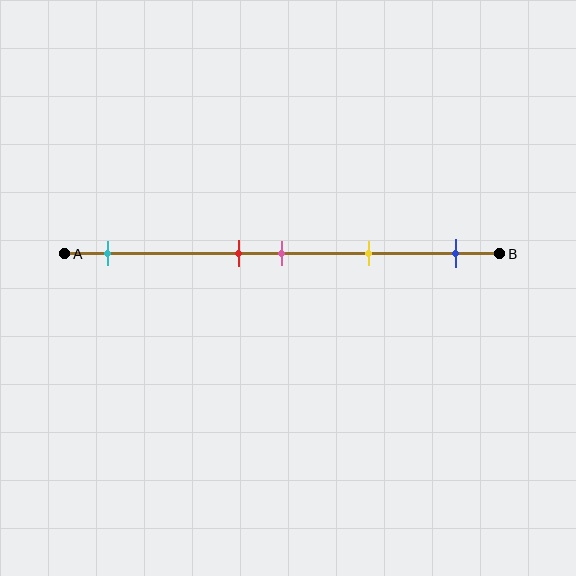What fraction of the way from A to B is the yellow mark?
The yellow mark is approximately 70% (0.7) of the way from A to B.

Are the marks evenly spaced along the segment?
No, the marks are not evenly spaced.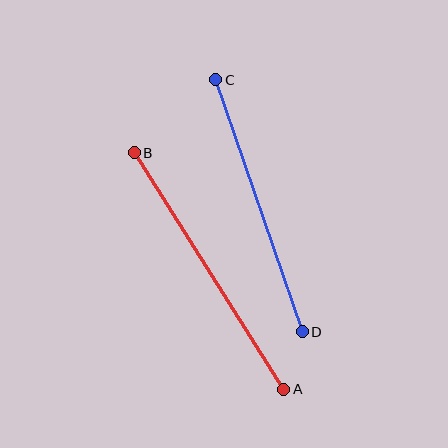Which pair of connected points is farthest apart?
Points A and B are farthest apart.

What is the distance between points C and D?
The distance is approximately 267 pixels.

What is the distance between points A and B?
The distance is approximately 280 pixels.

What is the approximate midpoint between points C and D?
The midpoint is at approximately (259, 206) pixels.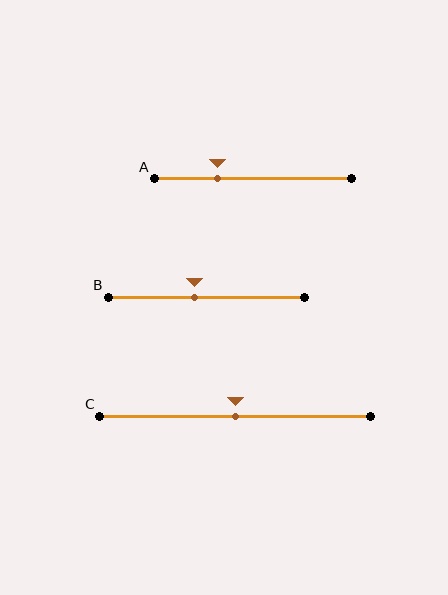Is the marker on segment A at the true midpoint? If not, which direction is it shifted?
No, the marker on segment A is shifted to the left by about 18% of the segment length.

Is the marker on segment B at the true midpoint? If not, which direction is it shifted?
No, the marker on segment B is shifted to the left by about 6% of the segment length.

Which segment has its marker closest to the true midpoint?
Segment C has its marker closest to the true midpoint.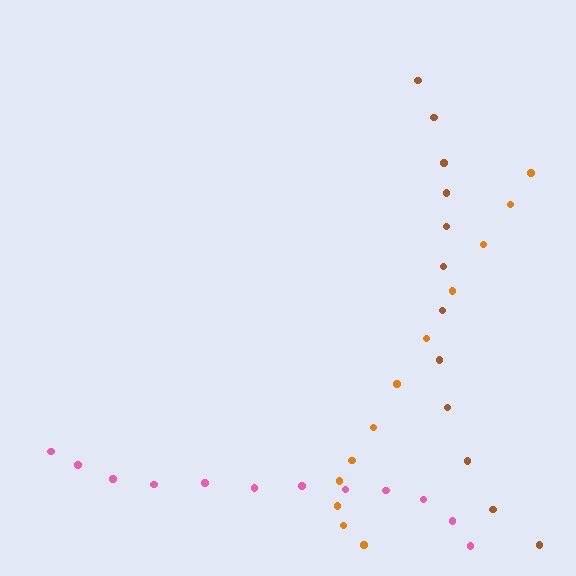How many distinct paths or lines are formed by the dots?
There are 3 distinct paths.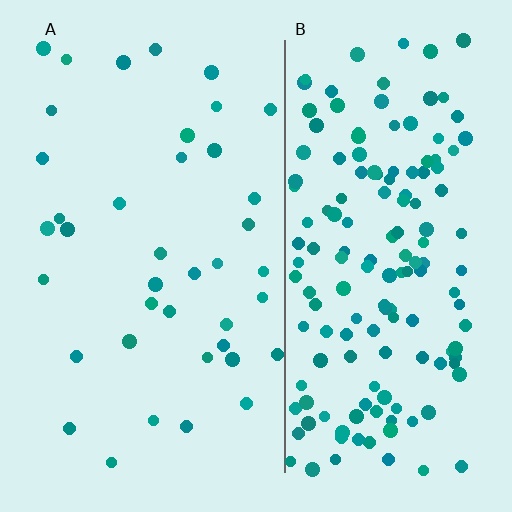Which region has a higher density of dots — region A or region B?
B (the right).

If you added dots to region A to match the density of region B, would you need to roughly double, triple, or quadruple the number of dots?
Approximately quadruple.